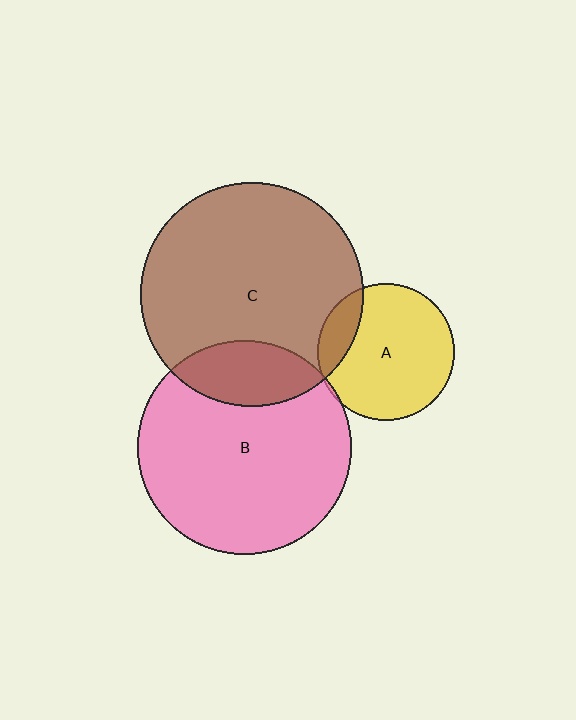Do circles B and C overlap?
Yes.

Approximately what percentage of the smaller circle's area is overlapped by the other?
Approximately 20%.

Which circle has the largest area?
Circle C (brown).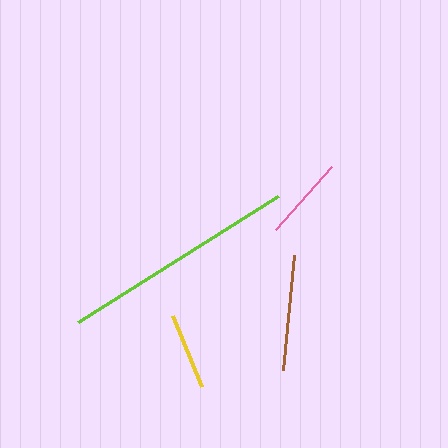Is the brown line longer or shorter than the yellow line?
The brown line is longer than the yellow line.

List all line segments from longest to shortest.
From longest to shortest: lime, brown, pink, yellow.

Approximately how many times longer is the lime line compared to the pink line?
The lime line is approximately 2.8 times the length of the pink line.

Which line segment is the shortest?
The yellow line is the shortest at approximately 77 pixels.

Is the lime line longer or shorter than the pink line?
The lime line is longer than the pink line.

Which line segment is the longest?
The lime line is the longest at approximately 236 pixels.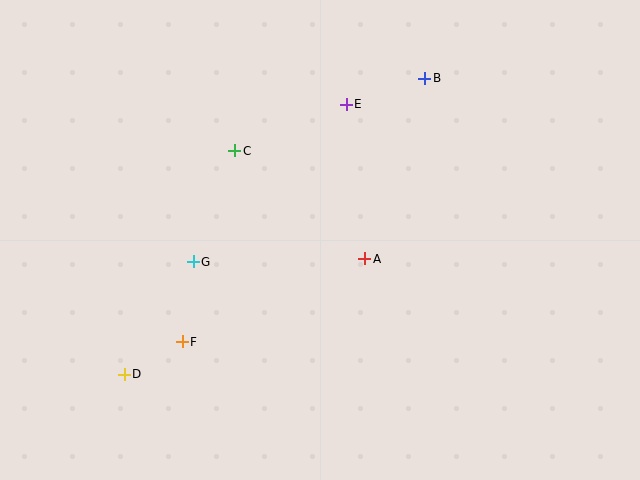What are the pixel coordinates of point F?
Point F is at (182, 342).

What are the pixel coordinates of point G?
Point G is at (193, 262).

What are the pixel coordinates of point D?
Point D is at (124, 374).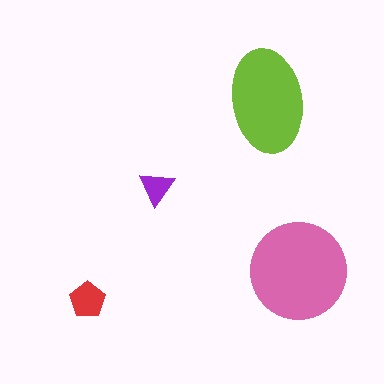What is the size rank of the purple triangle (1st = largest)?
4th.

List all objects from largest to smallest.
The pink circle, the lime ellipse, the red pentagon, the purple triangle.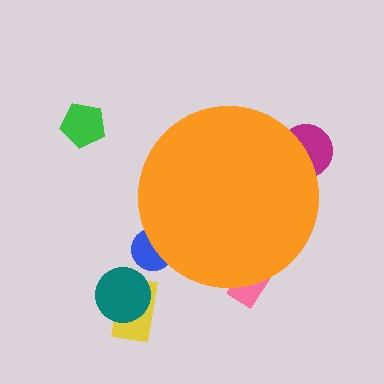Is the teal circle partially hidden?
No, the teal circle is fully visible.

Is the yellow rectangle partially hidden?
No, the yellow rectangle is fully visible.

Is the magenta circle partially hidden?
Yes, the magenta circle is partially hidden behind the orange circle.